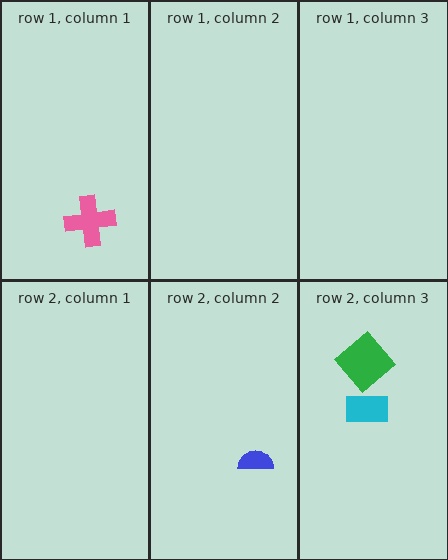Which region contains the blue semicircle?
The row 2, column 2 region.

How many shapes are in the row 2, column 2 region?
1.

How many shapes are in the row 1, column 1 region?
1.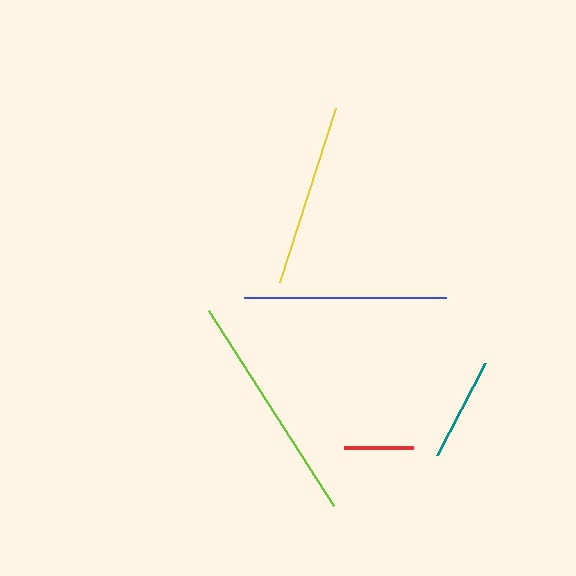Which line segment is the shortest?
The red line is the shortest at approximately 69 pixels.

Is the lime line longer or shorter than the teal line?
The lime line is longer than the teal line.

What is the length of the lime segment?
The lime segment is approximately 231 pixels long.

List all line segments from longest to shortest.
From longest to shortest: lime, blue, yellow, teal, red.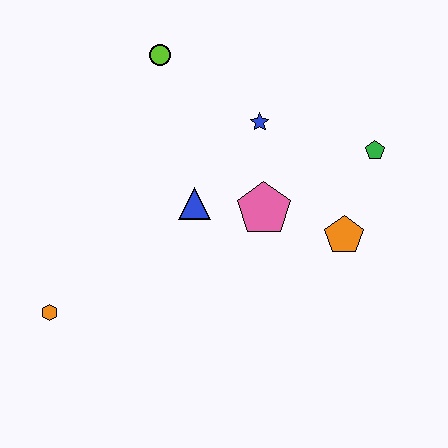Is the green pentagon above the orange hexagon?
Yes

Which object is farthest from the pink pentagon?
The orange hexagon is farthest from the pink pentagon.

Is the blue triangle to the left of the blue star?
Yes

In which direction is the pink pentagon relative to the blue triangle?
The pink pentagon is to the right of the blue triangle.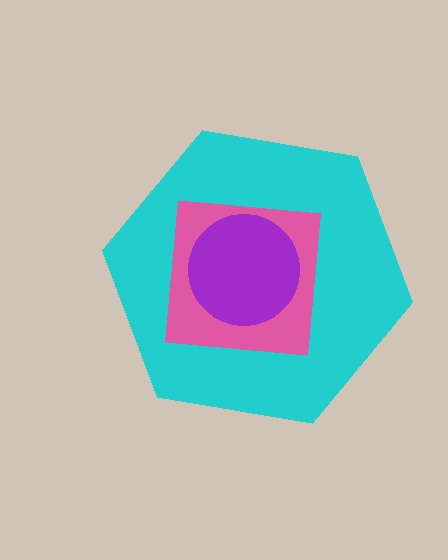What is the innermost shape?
The purple circle.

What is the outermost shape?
The cyan hexagon.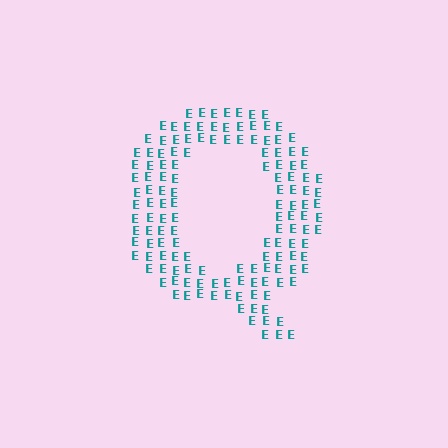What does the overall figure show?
The overall figure shows the letter Q.